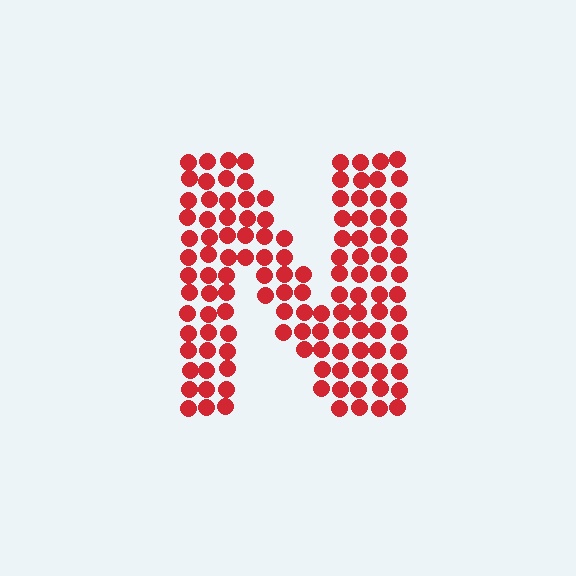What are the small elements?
The small elements are circles.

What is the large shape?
The large shape is the letter N.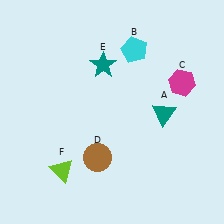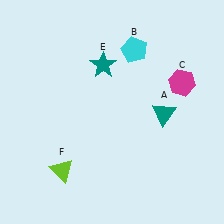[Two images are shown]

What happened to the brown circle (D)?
The brown circle (D) was removed in Image 2. It was in the bottom-left area of Image 1.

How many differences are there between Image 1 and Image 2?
There is 1 difference between the two images.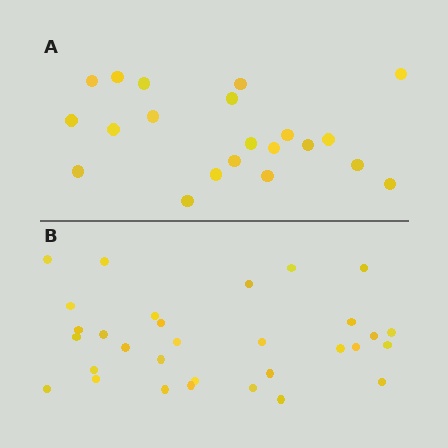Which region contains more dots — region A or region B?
Region B (the bottom region) has more dots.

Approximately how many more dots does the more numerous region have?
Region B has roughly 10 or so more dots than region A.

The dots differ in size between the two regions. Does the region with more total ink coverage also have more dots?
No. Region A has more total ink coverage because its dots are larger, but region B actually contains more individual dots. Total area can be misleading — the number of items is what matters here.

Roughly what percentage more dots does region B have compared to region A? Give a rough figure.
About 50% more.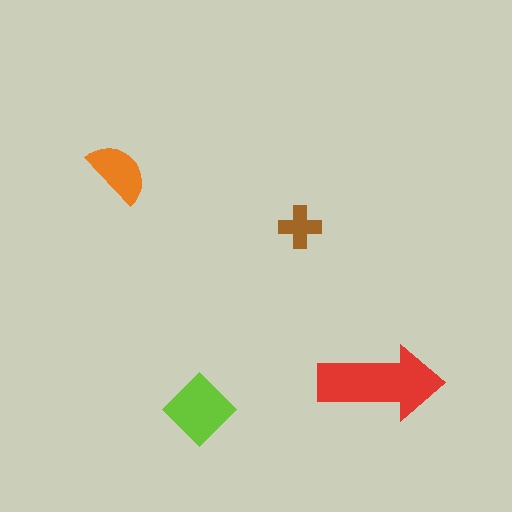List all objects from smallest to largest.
The brown cross, the orange semicircle, the lime diamond, the red arrow.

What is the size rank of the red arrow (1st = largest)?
1st.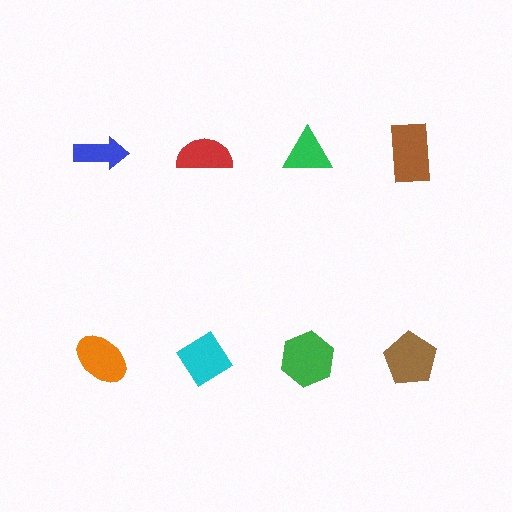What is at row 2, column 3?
A green hexagon.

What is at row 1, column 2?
A red semicircle.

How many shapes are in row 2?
4 shapes.